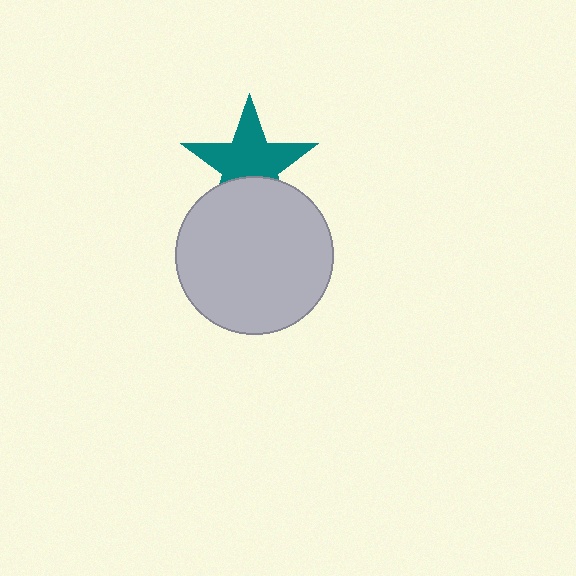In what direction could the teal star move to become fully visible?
The teal star could move up. That would shift it out from behind the light gray circle entirely.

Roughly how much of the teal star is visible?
Most of it is visible (roughly 66%).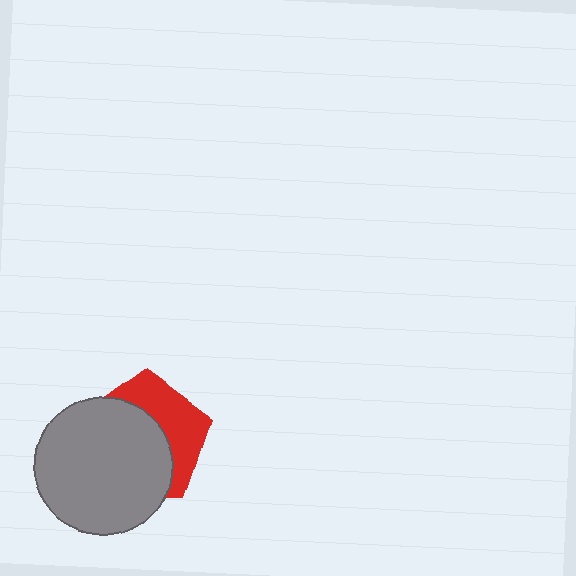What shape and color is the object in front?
The object in front is a gray circle.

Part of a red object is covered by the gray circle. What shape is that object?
It is a pentagon.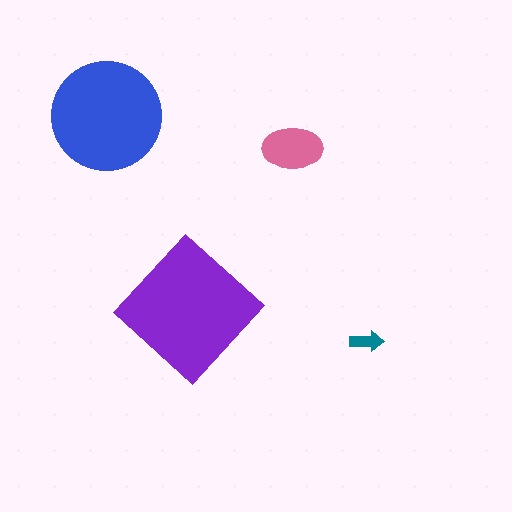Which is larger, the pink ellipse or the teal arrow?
The pink ellipse.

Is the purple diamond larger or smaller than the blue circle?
Larger.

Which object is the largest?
The purple diamond.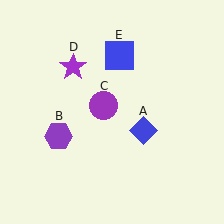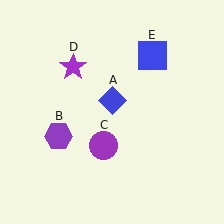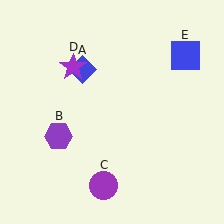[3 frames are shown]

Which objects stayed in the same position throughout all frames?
Purple hexagon (object B) and purple star (object D) remained stationary.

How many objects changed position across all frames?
3 objects changed position: blue diamond (object A), purple circle (object C), blue square (object E).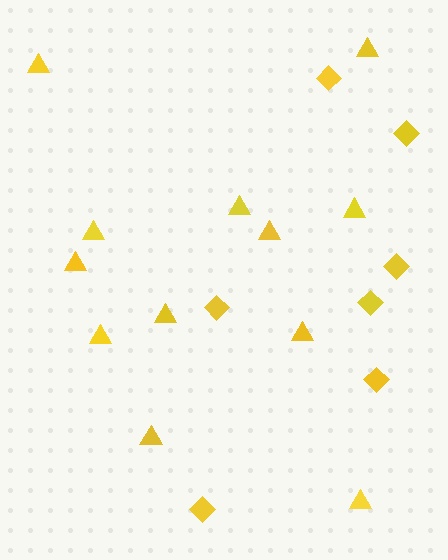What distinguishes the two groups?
There are 2 groups: one group of triangles (12) and one group of diamonds (7).